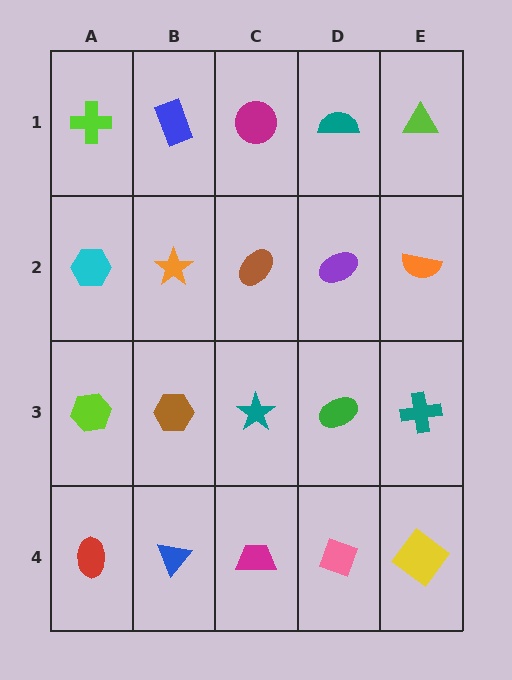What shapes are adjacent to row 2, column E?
A lime triangle (row 1, column E), a teal cross (row 3, column E), a purple ellipse (row 2, column D).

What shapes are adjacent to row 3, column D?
A purple ellipse (row 2, column D), a pink diamond (row 4, column D), a teal star (row 3, column C), a teal cross (row 3, column E).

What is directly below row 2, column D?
A green ellipse.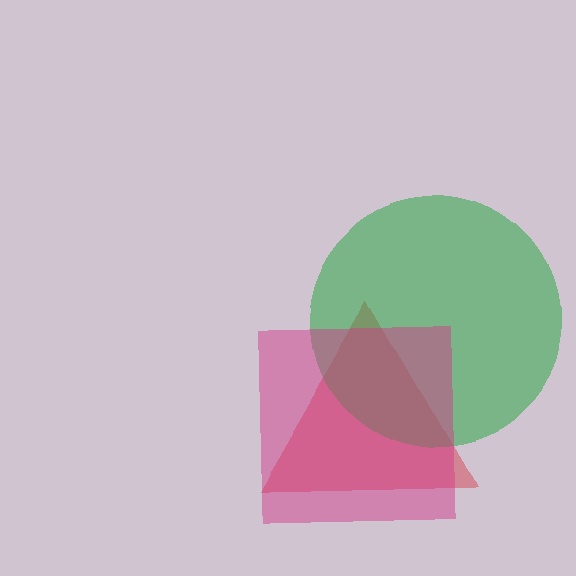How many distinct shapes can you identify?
There are 3 distinct shapes: a red triangle, a green circle, a magenta square.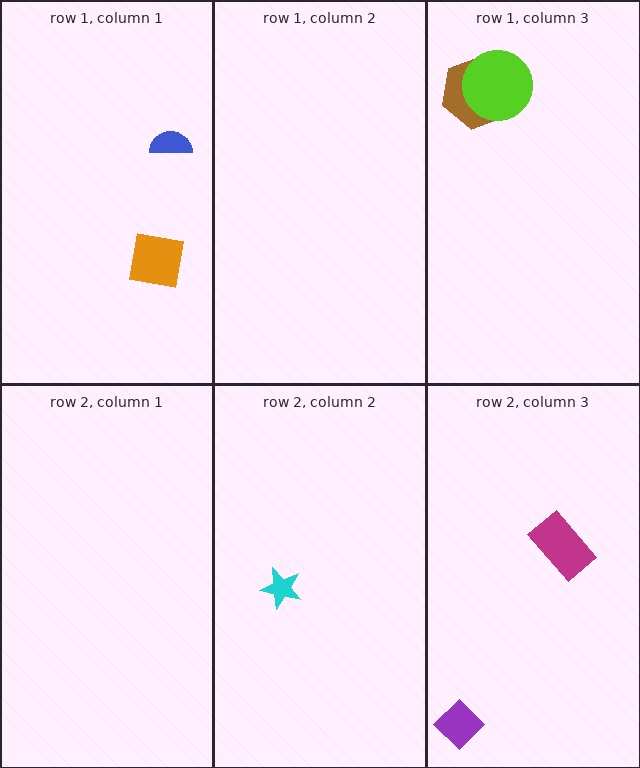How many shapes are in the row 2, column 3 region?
2.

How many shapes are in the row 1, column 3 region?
2.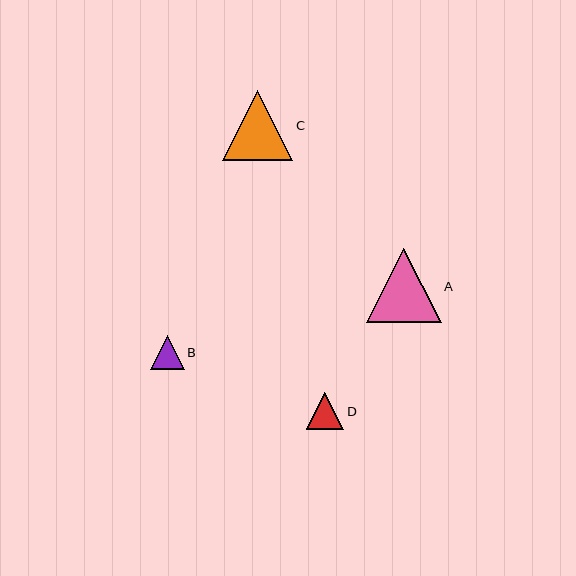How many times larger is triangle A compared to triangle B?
Triangle A is approximately 2.2 times the size of triangle B.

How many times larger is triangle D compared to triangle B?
Triangle D is approximately 1.1 times the size of triangle B.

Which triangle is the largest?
Triangle A is the largest with a size of approximately 74 pixels.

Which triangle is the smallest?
Triangle B is the smallest with a size of approximately 34 pixels.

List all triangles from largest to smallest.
From largest to smallest: A, C, D, B.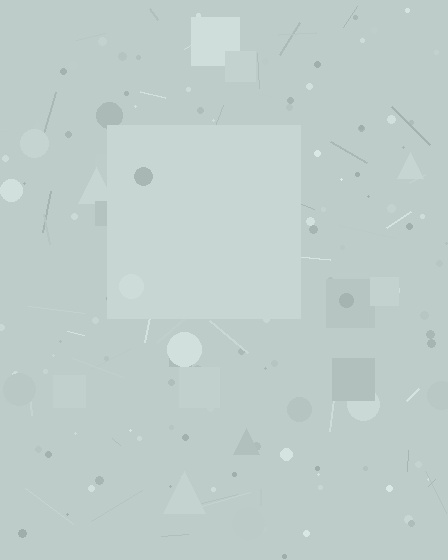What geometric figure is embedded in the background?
A square is embedded in the background.